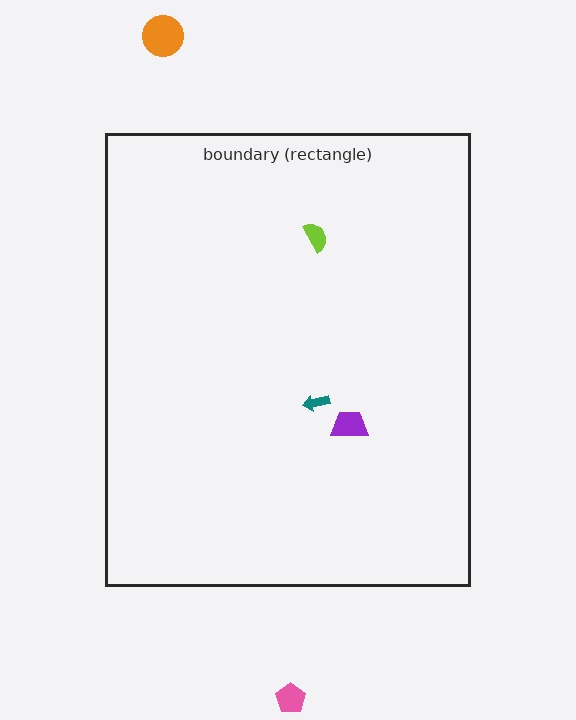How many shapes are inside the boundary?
3 inside, 2 outside.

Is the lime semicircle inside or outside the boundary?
Inside.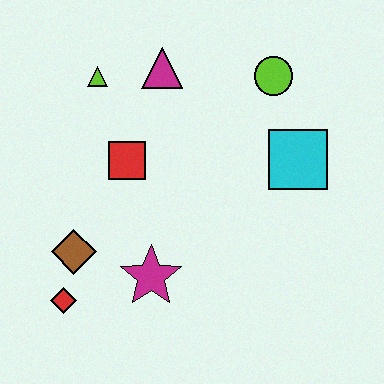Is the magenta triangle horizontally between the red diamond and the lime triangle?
No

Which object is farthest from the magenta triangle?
The red diamond is farthest from the magenta triangle.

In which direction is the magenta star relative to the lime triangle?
The magenta star is below the lime triangle.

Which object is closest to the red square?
The lime triangle is closest to the red square.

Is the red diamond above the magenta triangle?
No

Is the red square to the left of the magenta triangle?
Yes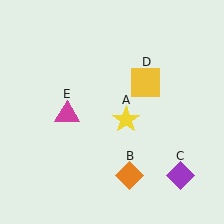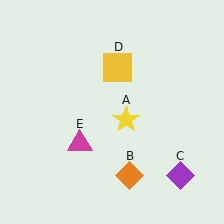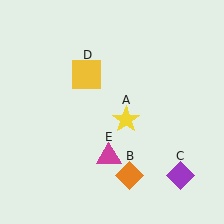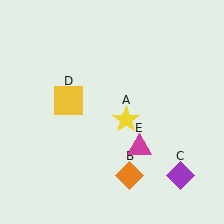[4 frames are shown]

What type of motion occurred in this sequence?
The yellow square (object D), magenta triangle (object E) rotated counterclockwise around the center of the scene.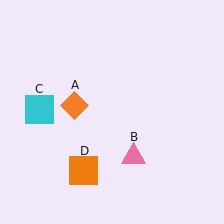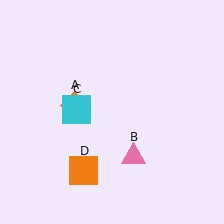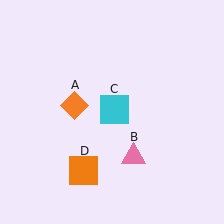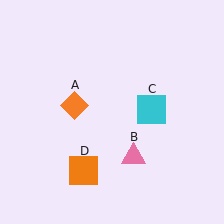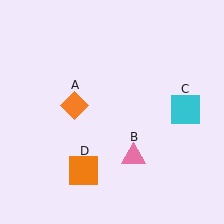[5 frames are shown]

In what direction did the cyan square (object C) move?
The cyan square (object C) moved right.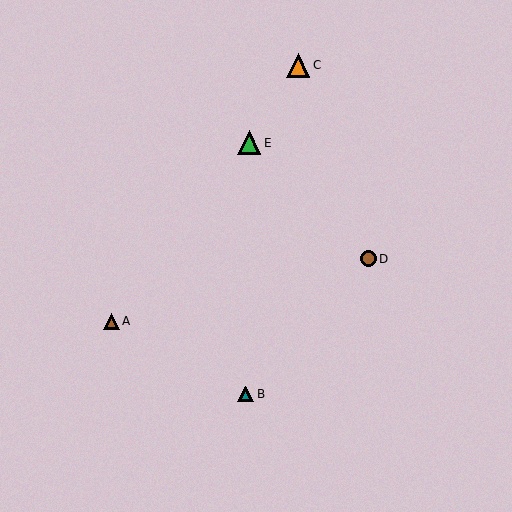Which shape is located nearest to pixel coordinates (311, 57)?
The orange triangle (labeled C) at (298, 65) is nearest to that location.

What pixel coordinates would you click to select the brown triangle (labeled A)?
Click at (112, 321) to select the brown triangle A.